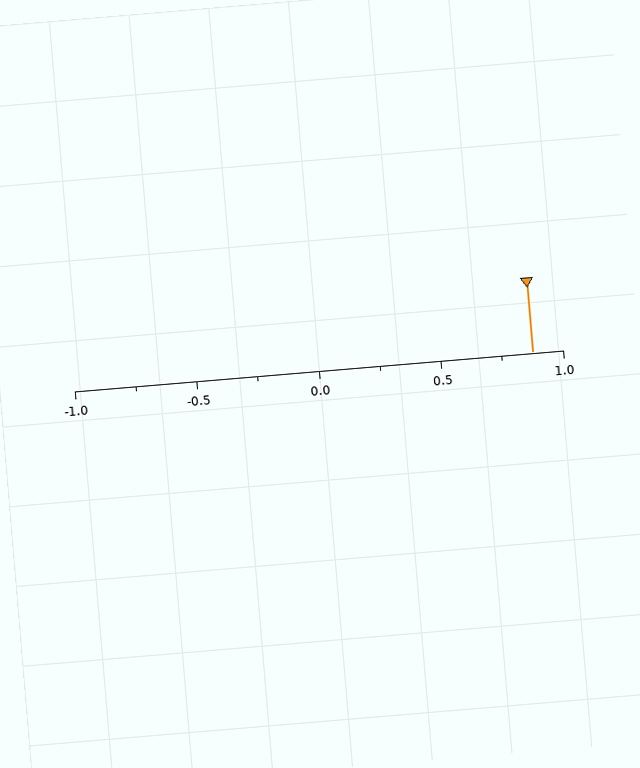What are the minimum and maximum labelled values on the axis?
The axis runs from -1.0 to 1.0.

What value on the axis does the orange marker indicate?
The marker indicates approximately 0.88.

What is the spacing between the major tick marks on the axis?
The major ticks are spaced 0.5 apart.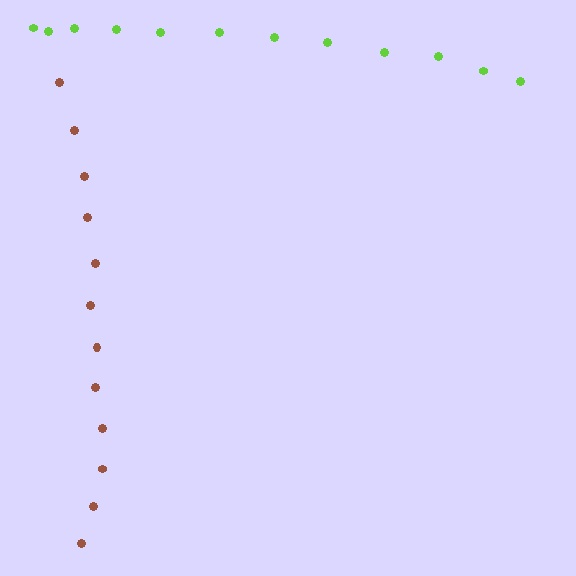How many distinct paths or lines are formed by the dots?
There are 2 distinct paths.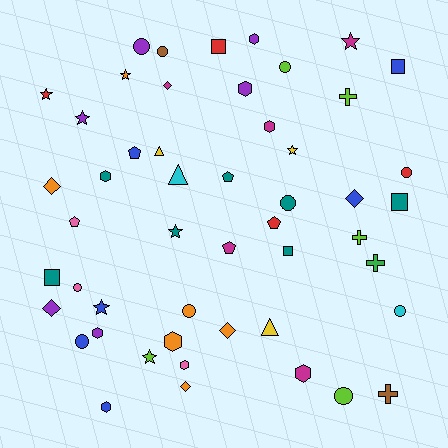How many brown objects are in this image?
There are 2 brown objects.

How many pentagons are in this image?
There are 5 pentagons.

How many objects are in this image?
There are 50 objects.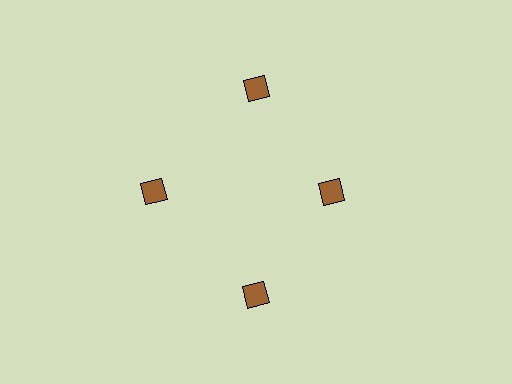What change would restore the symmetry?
The symmetry would be restored by moving it outward, back onto the ring so that all 4 squares sit at equal angles and equal distance from the center.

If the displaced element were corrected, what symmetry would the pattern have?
It would have 4-fold rotational symmetry — the pattern would map onto itself every 90 degrees.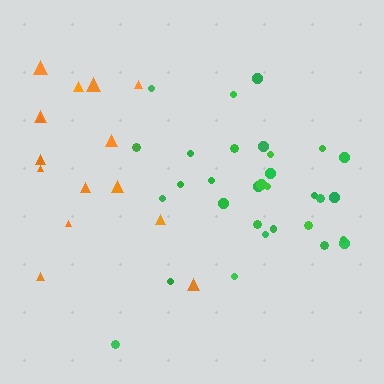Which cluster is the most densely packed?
Green.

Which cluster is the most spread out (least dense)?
Orange.